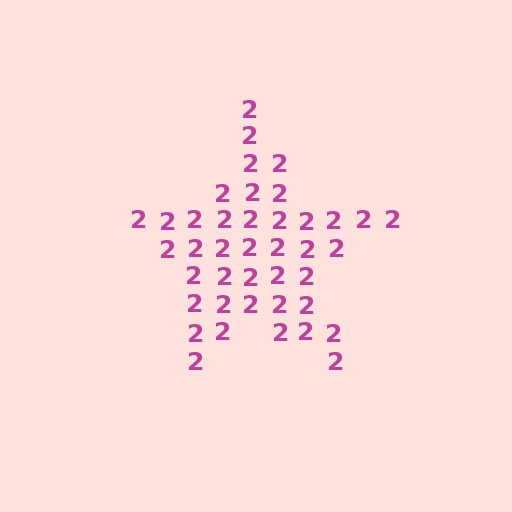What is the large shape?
The large shape is a star.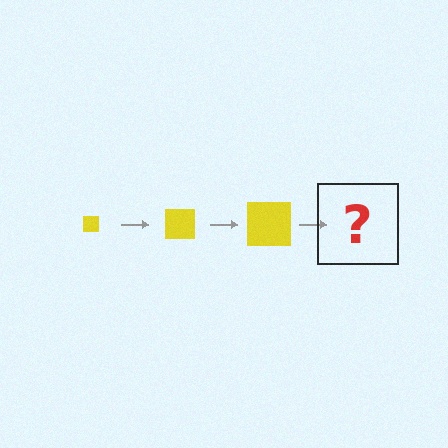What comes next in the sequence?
The next element should be a yellow square, larger than the previous one.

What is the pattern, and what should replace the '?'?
The pattern is that the square gets progressively larger each step. The '?' should be a yellow square, larger than the previous one.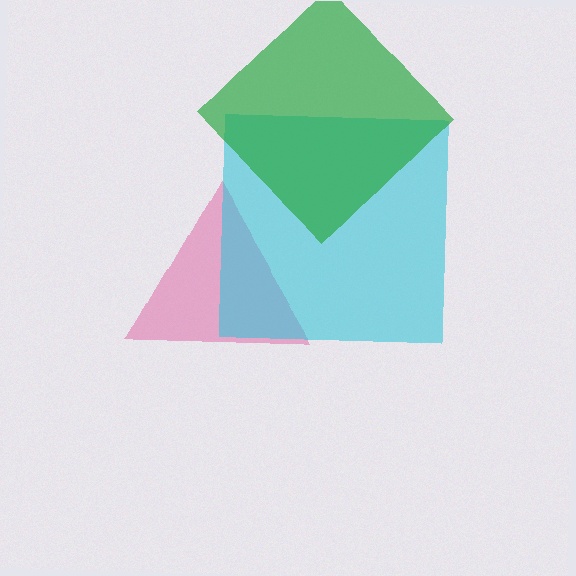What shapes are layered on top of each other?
The layered shapes are: a pink triangle, a cyan square, a green diamond.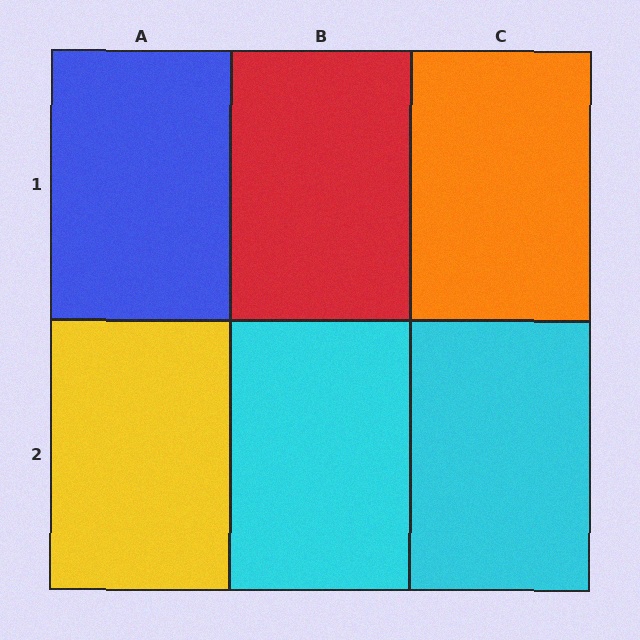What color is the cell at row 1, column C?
Orange.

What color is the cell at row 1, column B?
Red.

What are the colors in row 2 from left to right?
Yellow, cyan, cyan.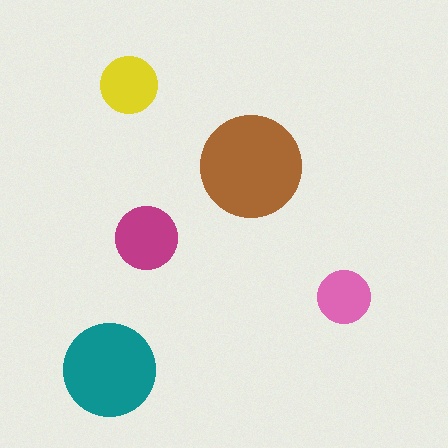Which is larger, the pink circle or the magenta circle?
The magenta one.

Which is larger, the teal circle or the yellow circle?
The teal one.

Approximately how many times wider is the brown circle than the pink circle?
About 2 times wider.